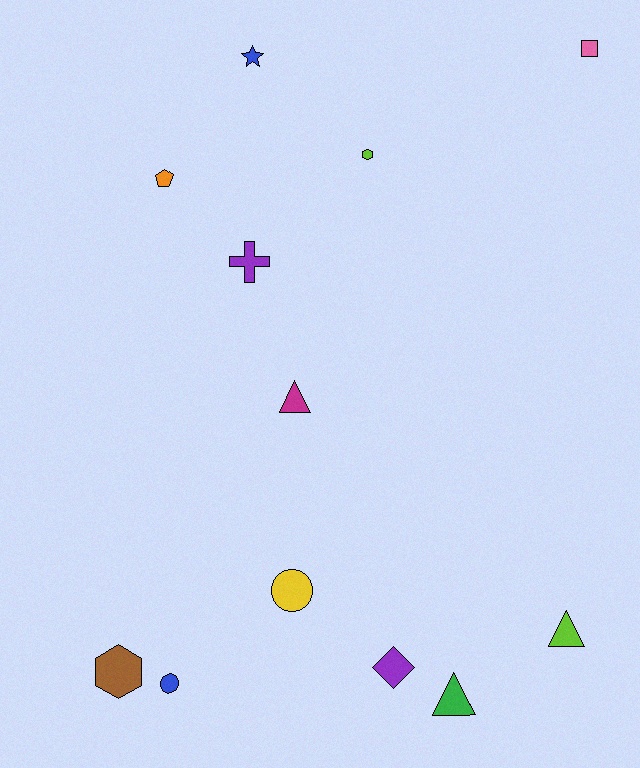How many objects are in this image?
There are 12 objects.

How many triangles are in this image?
There are 3 triangles.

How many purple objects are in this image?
There are 2 purple objects.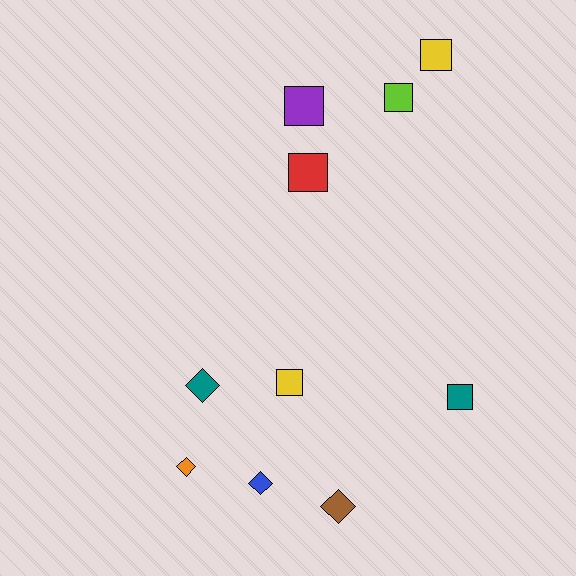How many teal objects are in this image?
There are 2 teal objects.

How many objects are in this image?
There are 10 objects.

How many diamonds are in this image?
There are 4 diamonds.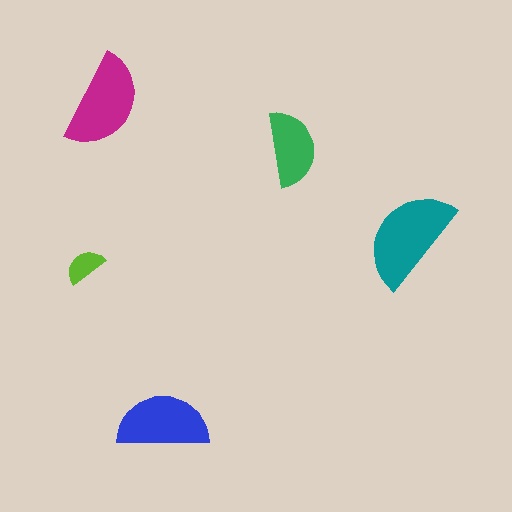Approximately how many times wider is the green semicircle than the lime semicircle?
About 2 times wider.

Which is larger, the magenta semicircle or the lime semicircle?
The magenta one.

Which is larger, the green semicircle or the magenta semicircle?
The magenta one.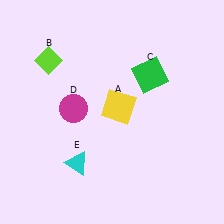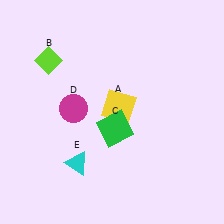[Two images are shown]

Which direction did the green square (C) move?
The green square (C) moved down.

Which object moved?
The green square (C) moved down.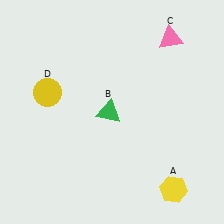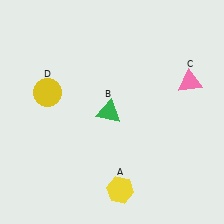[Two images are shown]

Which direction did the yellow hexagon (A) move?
The yellow hexagon (A) moved left.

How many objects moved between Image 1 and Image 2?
2 objects moved between the two images.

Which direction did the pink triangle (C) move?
The pink triangle (C) moved down.